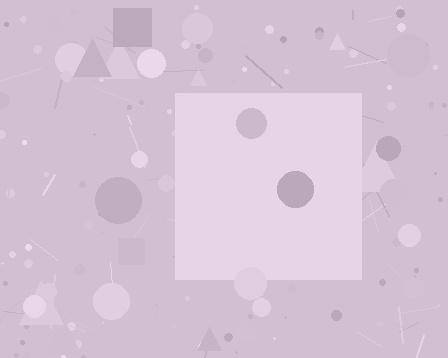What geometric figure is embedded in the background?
A square is embedded in the background.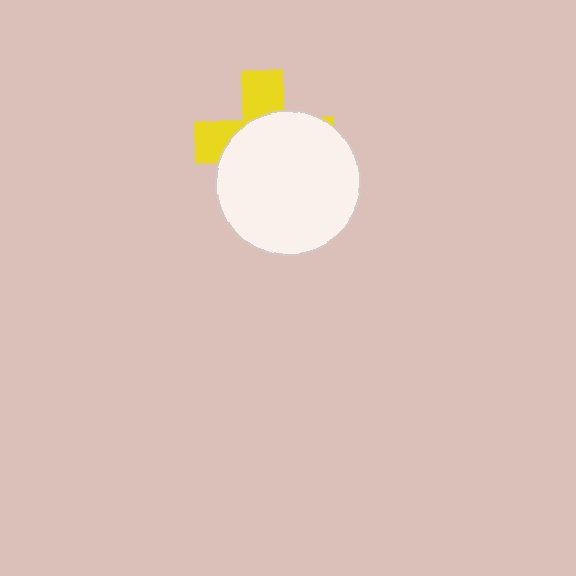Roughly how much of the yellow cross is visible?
A small part of it is visible (roughly 35%).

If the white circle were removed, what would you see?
You would see the complete yellow cross.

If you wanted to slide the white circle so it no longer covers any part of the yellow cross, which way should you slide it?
Slide it down — that is the most direct way to separate the two shapes.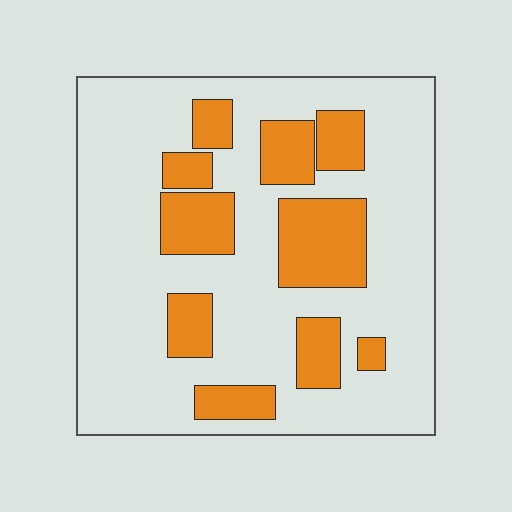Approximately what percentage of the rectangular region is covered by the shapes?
Approximately 25%.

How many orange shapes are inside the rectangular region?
10.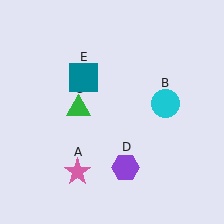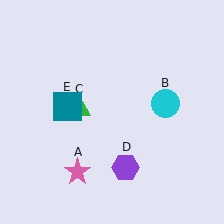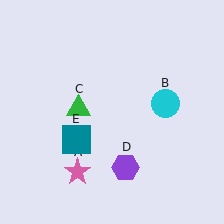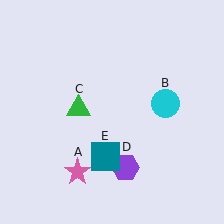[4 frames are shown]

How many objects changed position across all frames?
1 object changed position: teal square (object E).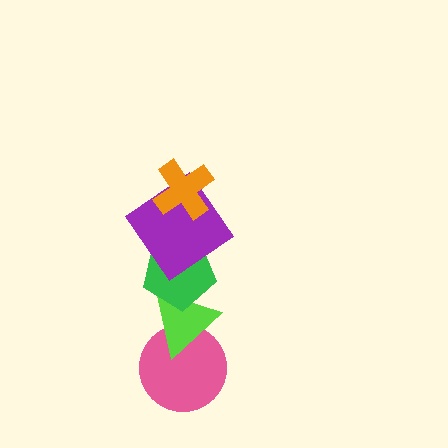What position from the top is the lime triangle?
The lime triangle is 4th from the top.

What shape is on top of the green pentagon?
The purple diamond is on top of the green pentagon.